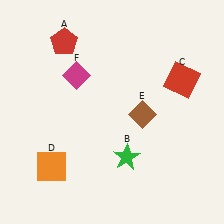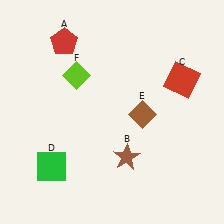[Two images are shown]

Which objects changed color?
B changed from green to brown. D changed from orange to green. F changed from magenta to lime.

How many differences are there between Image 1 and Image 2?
There are 3 differences between the two images.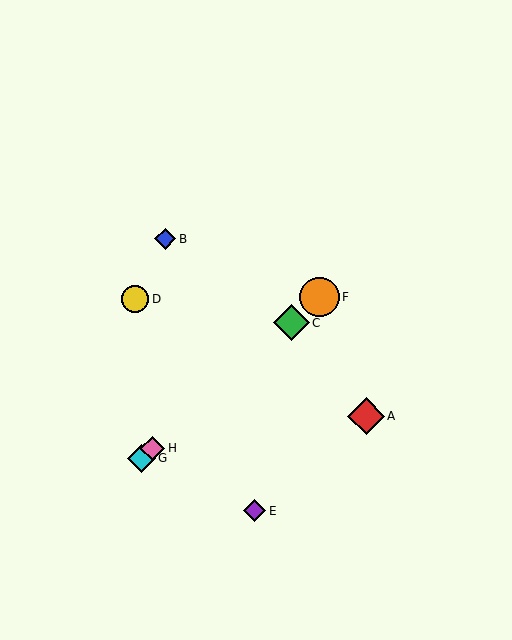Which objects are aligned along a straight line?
Objects C, F, G, H are aligned along a straight line.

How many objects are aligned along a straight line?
4 objects (C, F, G, H) are aligned along a straight line.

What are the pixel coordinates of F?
Object F is at (319, 297).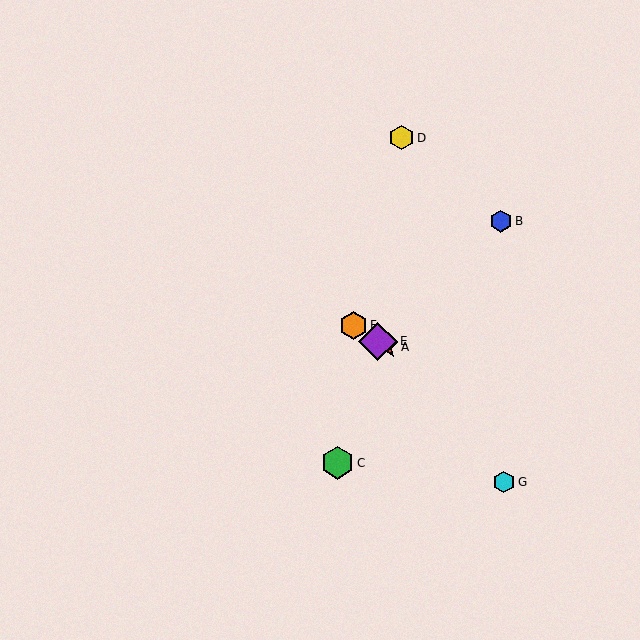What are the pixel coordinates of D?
Object D is at (402, 138).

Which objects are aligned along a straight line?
Objects A, E, F are aligned along a straight line.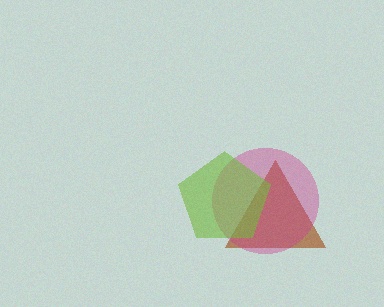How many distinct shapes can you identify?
There are 3 distinct shapes: a brown triangle, a magenta circle, a lime pentagon.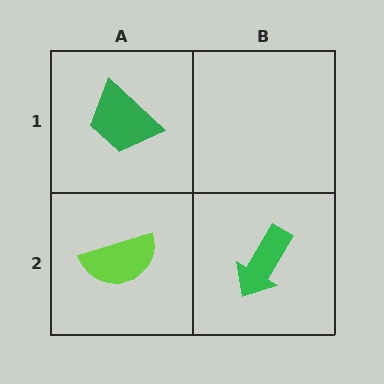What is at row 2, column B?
A green arrow.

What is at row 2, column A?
A lime semicircle.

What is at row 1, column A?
A green trapezoid.